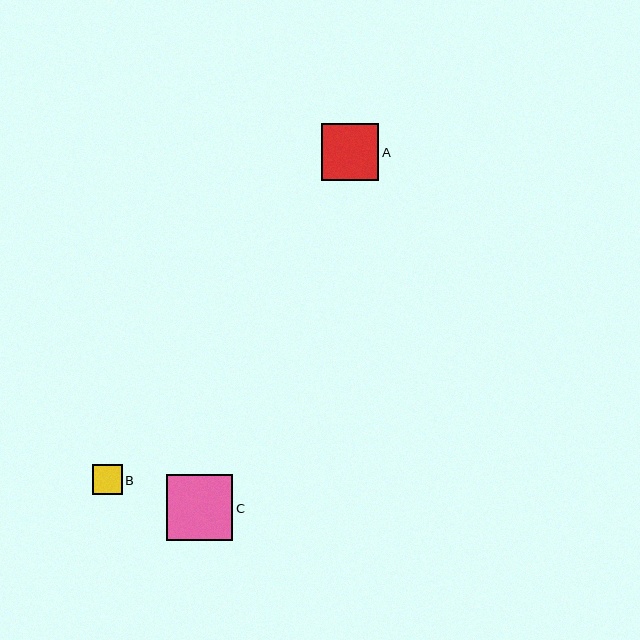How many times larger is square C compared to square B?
Square C is approximately 2.2 times the size of square B.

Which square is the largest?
Square C is the largest with a size of approximately 66 pixels.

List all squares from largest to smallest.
From largest to smallest: C, A, B.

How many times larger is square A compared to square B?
Square A is approximately 1.9 times the size of square B.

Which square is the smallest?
Square B is the smallest with a size of approximately 30 pixels.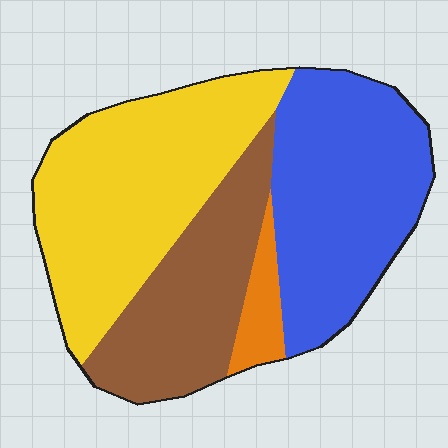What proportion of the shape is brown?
Brown takes up about one quarter (1/4) of the shape.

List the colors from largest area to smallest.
From largest to smallest: yellow, blue, brown, orange.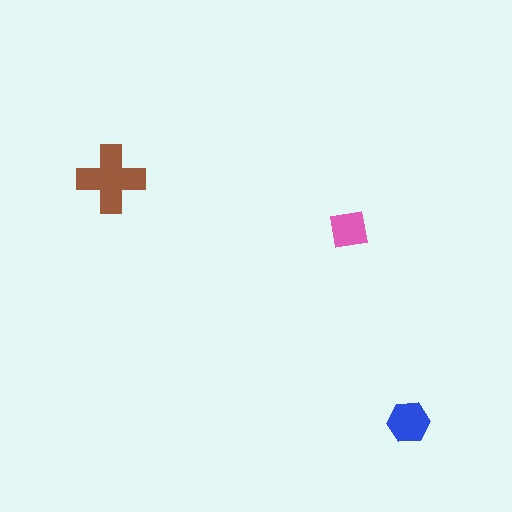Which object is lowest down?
The blue hexagon is bottommost.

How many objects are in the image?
There are 3 objects in the image.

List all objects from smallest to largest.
The pink square, the blue hexagon, the brown cross.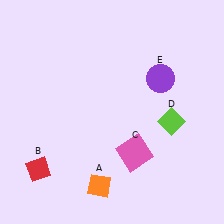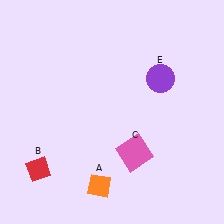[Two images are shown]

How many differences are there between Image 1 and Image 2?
There is 1 difference between the two images.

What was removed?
The lime diamond (D) was removed in Image 2.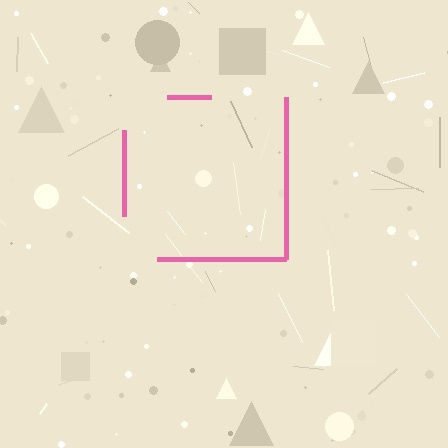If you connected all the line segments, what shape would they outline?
They would outline a square.